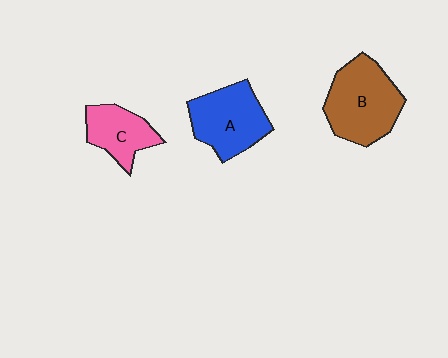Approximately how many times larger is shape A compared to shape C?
Approximately 1.4 times.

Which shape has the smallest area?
Shape C (pink).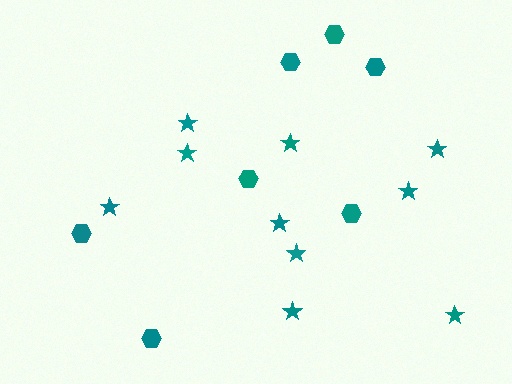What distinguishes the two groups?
There are 2 groups: one group of stars (10) and one group of hexagons (7).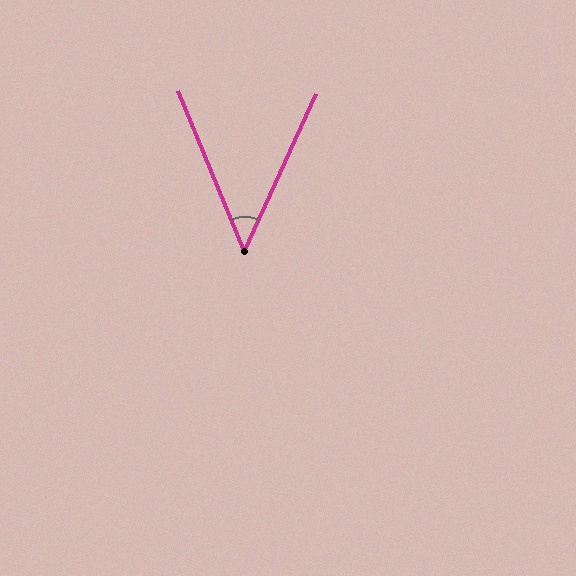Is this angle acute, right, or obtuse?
It is acute.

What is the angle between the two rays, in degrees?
Approximately 47 degrees.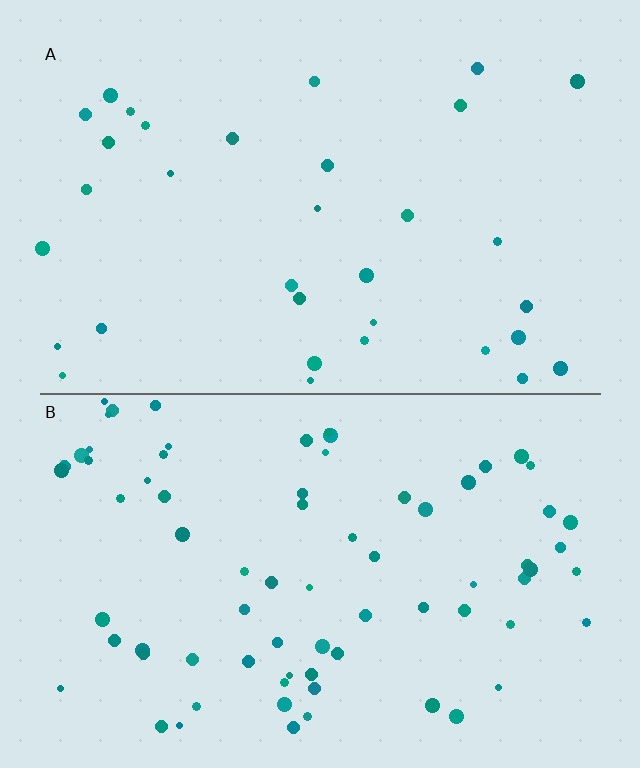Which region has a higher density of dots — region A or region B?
B (the bottom).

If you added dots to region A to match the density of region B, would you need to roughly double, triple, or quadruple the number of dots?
Approximately double.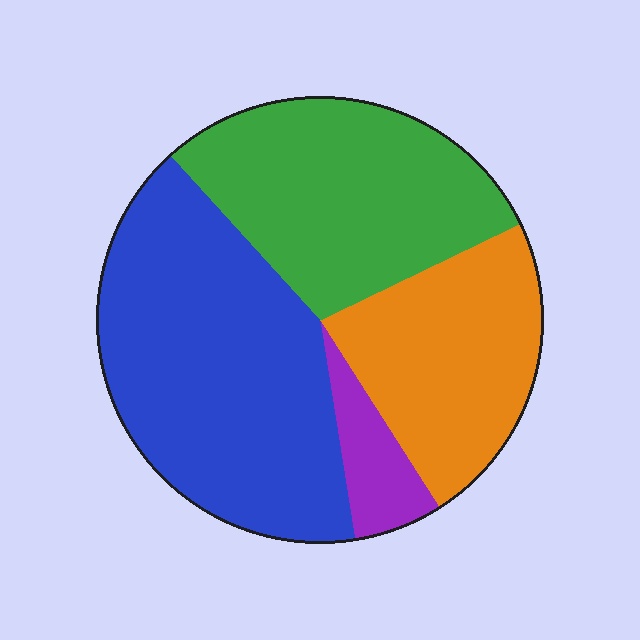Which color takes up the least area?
Purple, at roughly 5%.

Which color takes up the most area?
Blue, at roughly 40%.